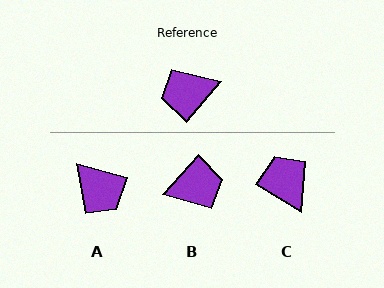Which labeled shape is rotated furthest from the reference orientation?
B, about 178 degrees away.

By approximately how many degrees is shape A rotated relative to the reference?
Approximately 114 degrees counter-clockwise.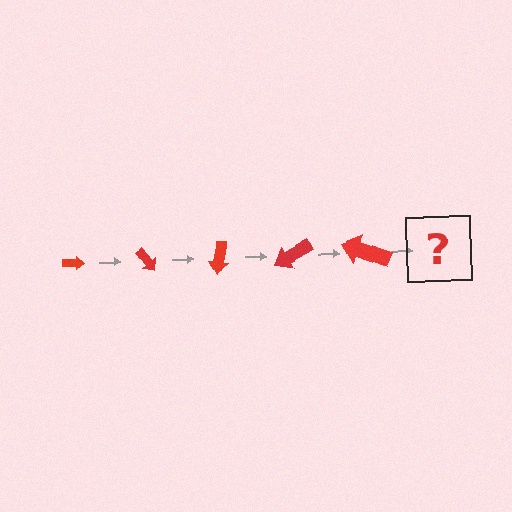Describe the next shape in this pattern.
It should be an arrow, larger than the previous one and rotated 250 degrees from the start.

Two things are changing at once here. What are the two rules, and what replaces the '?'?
The two rules are that the arrow grows larger each step and it rotates 50 degrees each step. The '?' should be an arrow, larger than the previous one and rotated 250 degrees from the start.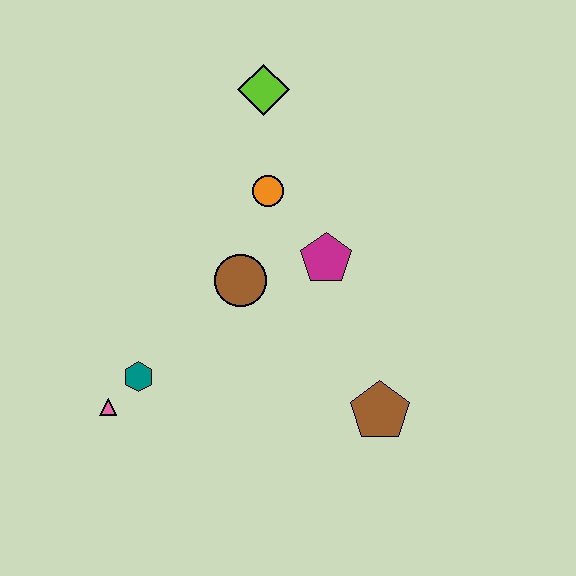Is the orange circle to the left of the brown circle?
No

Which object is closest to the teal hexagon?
The pink triangle is closest to the teal hexagon.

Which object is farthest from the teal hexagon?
The lime diamond is farthest from the teal hexagon.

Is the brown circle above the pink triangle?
Yes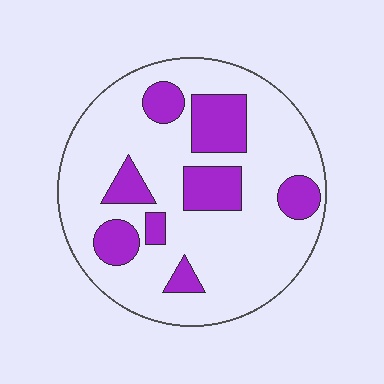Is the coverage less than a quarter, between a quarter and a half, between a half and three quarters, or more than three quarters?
Less than a quarter.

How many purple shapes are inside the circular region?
8.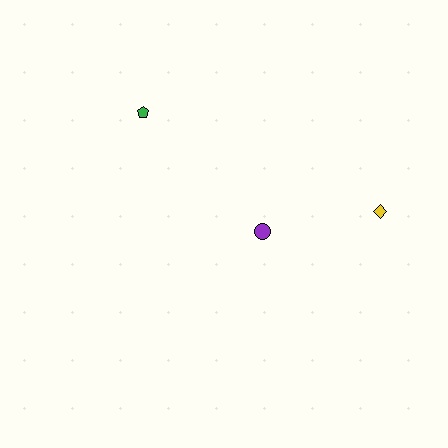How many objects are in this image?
There are 3 objects.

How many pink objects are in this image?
There are no pink objects.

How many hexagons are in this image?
There are no hexagons.